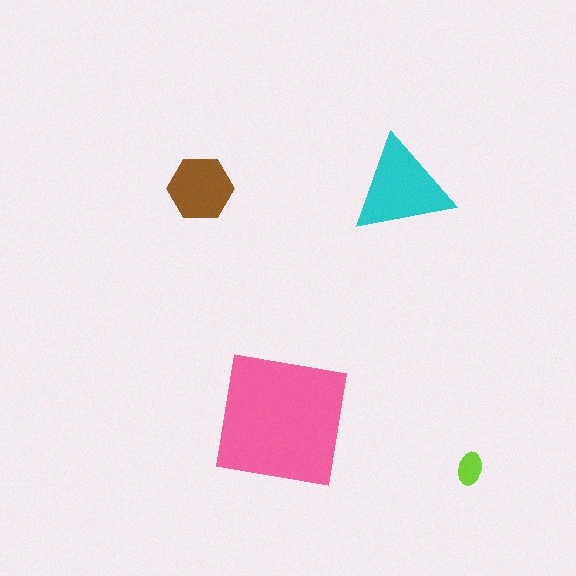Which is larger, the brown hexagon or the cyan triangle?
The cyan triangle.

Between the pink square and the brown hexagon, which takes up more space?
The pink square.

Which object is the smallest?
The lime ellipse.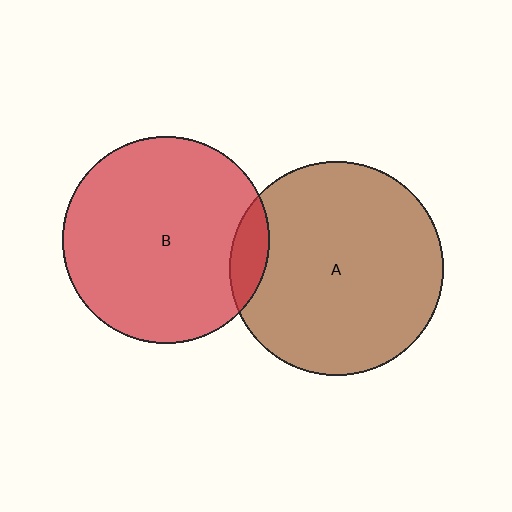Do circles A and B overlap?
Yes.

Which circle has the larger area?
Circle A (brown).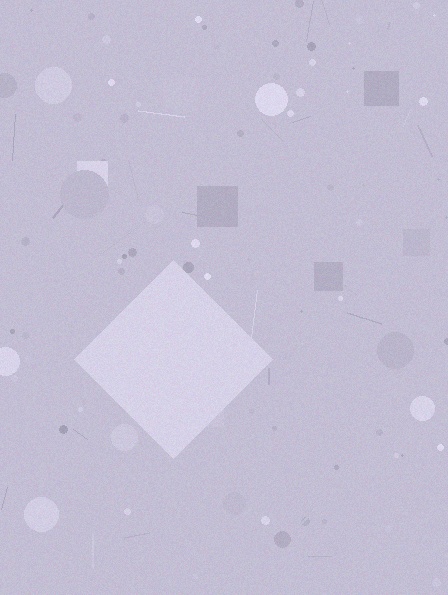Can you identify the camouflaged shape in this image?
The camouflaged shape is a diamond.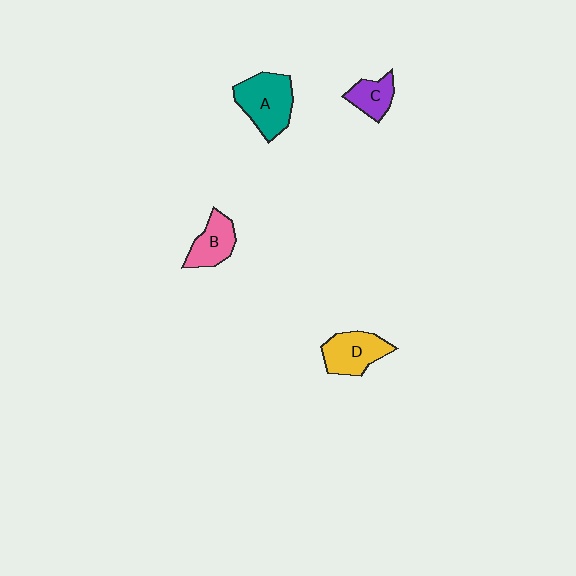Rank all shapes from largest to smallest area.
From largest to smallest: A (teal), D (yellow), B (pink), C (purple).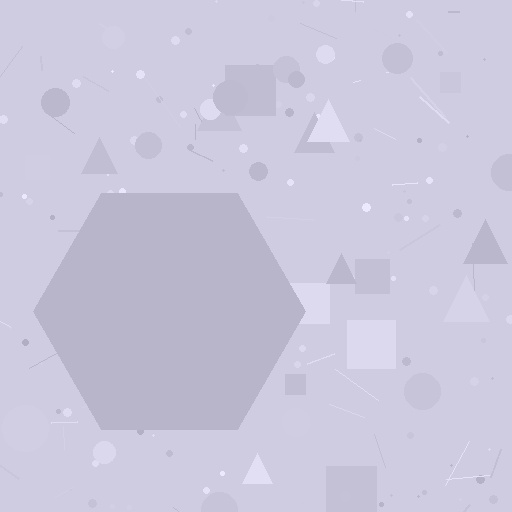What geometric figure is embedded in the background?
A hexagon is embedded in the background.